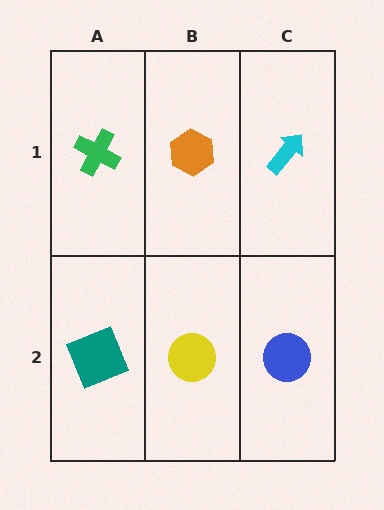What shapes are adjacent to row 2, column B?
An orange hexagon (row 1, column B), a teal square (row 2, column A), a blue circle (row 2, column C).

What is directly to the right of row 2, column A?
A yellow circle.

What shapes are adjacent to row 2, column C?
A cyan arrow (row 1, column C), a yellow circle (row 2, column B).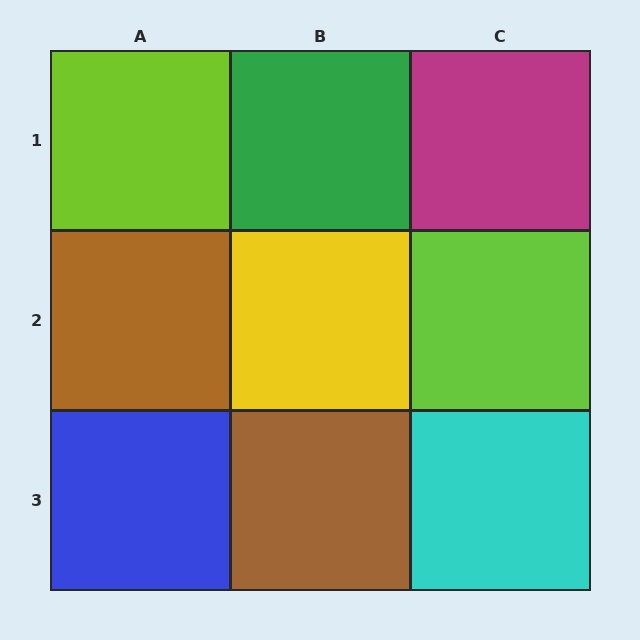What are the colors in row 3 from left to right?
Blue, brown, cyan.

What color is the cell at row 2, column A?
Brown.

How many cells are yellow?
1 cell is yellow.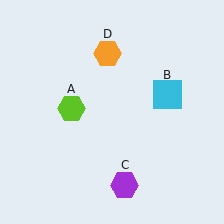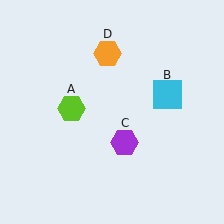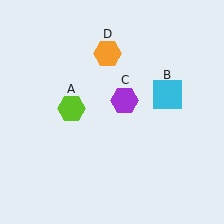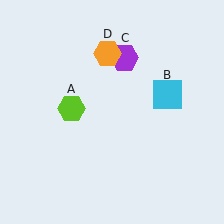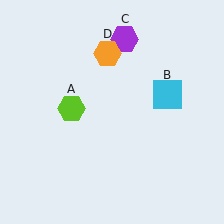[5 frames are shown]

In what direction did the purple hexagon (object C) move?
The purple hexagon (object C) moved up.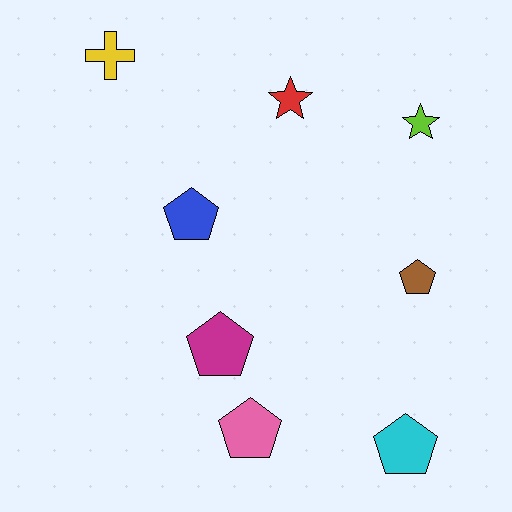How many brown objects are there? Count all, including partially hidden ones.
There is 1 brown object.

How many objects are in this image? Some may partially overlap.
There are 8 objects.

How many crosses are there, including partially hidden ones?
There is 1 cross.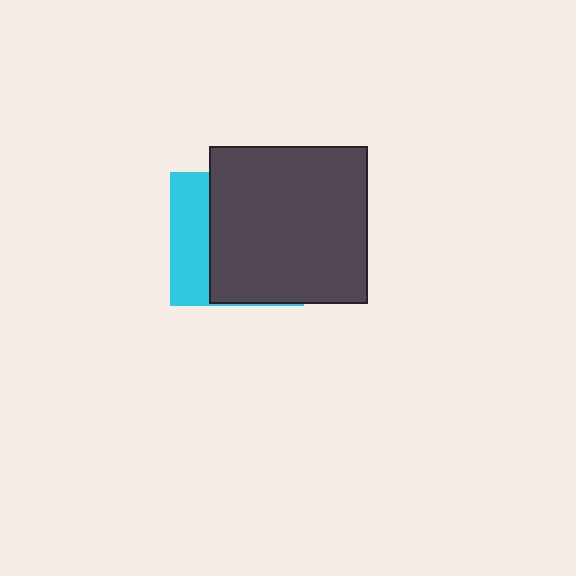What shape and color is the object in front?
The object in front is a dark gray square.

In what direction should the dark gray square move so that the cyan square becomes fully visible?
The dark gray square should move right. That is the shortest direction to clear the overlap and leave the cyan square fully visible.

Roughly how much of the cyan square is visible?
A small part of it is visible (roughly 31%).